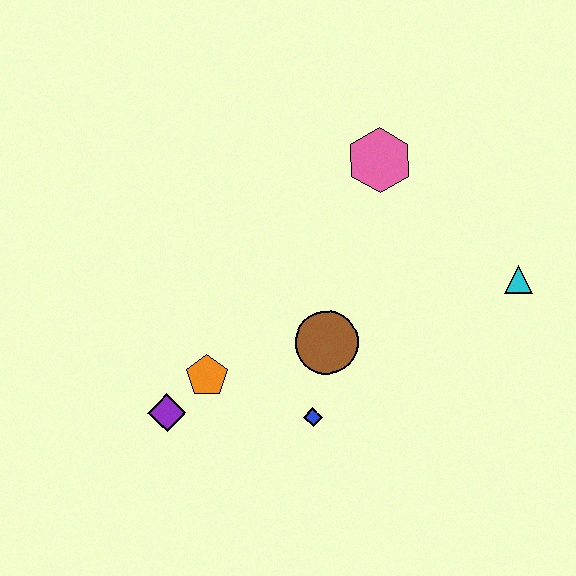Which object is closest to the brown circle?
The blue diamond is closest to the brown circle.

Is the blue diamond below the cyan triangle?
Yes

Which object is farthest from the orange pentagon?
The cyan triangle is farthest from the orange pentagon.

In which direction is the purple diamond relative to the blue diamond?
The purple diamond is to the left of the blue diamond.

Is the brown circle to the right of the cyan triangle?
No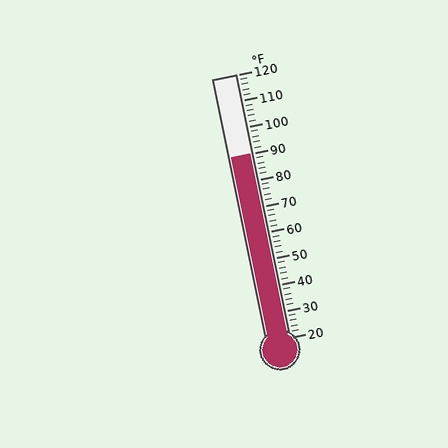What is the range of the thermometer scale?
The thermometer scale ranges from 20°F to 120°F.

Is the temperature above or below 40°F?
The temperature is above 40°F.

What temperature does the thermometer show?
The thermometer shows approximately 90°F.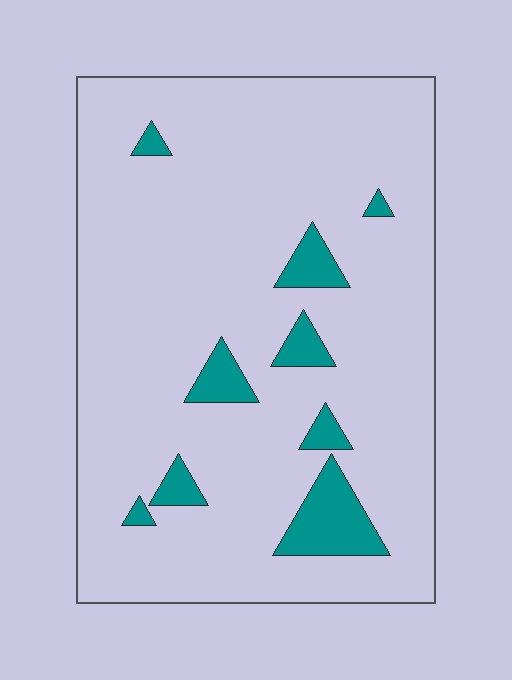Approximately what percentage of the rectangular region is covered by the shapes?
Approximately 10%.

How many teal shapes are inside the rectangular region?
9.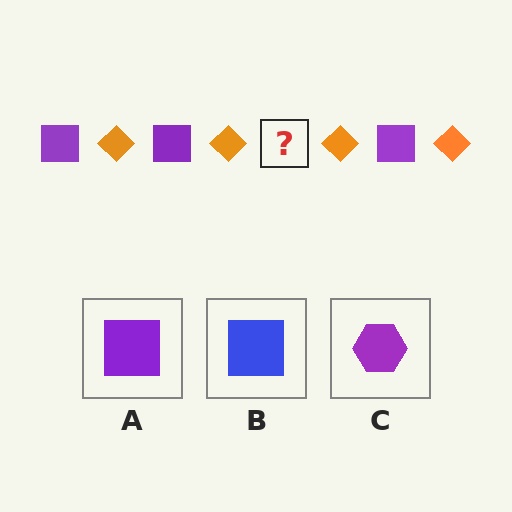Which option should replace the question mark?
Option A.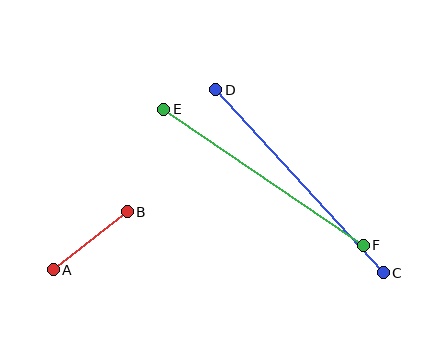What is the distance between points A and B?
The distance is approximately 94 pixels.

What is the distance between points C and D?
The distance is approximately 248 pixels.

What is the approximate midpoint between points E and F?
The midpoint is at approximately (264, 177) pixels.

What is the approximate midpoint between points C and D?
The midpoint is at approximately (300, 182) pixels.